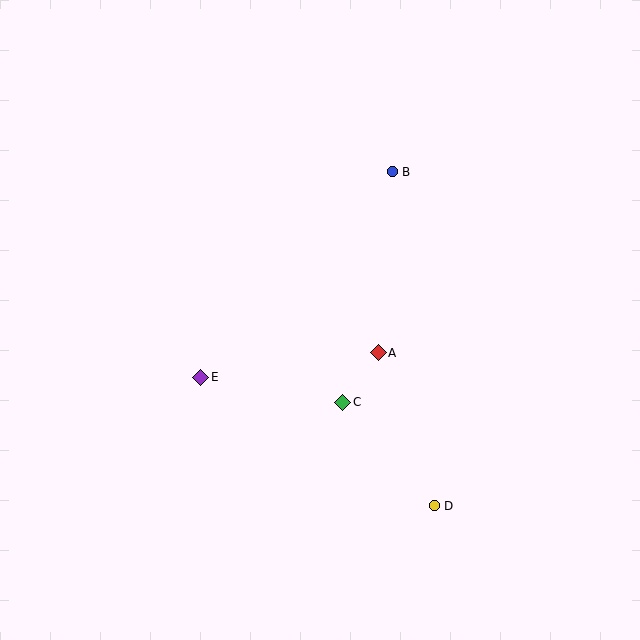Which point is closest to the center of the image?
Point A at (378, 353) is closest to the center.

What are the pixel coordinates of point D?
Point D is at (434, 506).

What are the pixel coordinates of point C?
Point C is at (343, 402).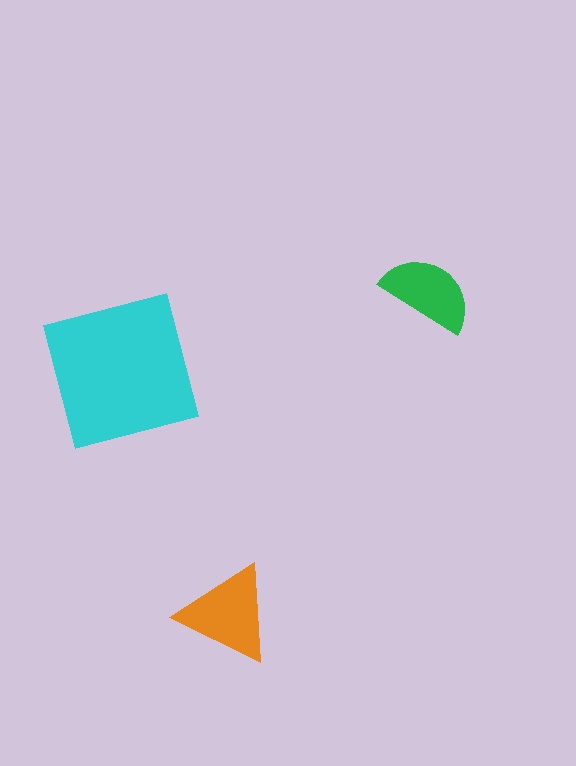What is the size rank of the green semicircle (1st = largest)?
3rd.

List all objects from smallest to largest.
The green semicircle, the orange triangle, the cyan square.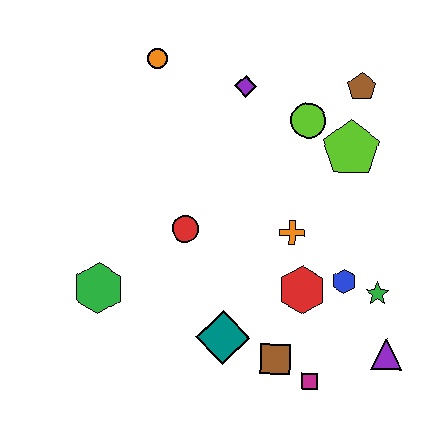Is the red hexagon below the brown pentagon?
Yes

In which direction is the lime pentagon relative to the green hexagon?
The lime pentagon is to the right of the green hexagon.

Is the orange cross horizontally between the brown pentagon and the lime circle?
No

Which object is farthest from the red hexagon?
The orange circle is farthest from the red hexagon.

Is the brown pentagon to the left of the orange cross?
No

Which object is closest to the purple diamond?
The lime circle is closest to the purple diamond.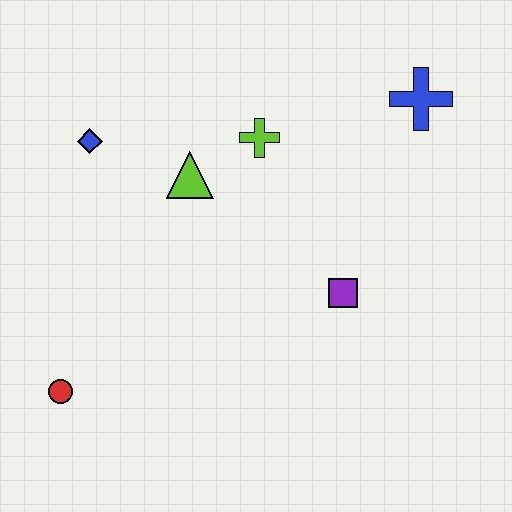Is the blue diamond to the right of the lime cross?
No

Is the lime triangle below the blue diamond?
Yes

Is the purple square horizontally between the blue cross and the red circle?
Yes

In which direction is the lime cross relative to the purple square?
The lime cross is above the purple square.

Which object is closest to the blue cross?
The lime cross is closest to the blue cross.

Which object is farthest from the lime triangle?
The red circle is farthest from the lime triangle.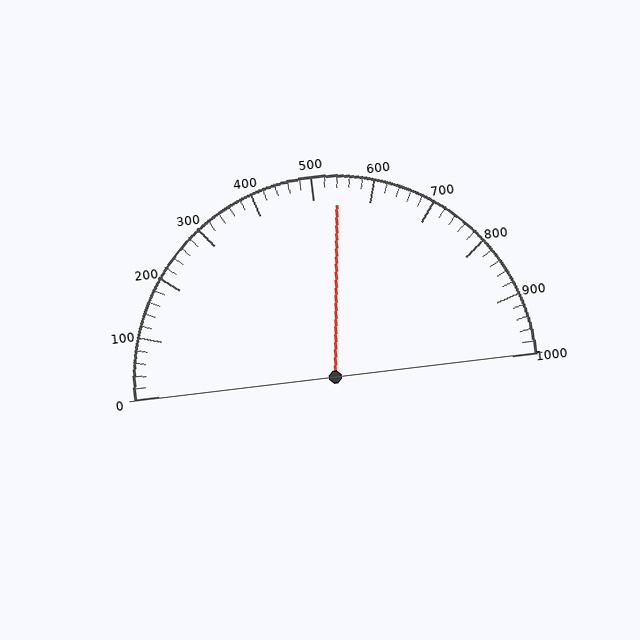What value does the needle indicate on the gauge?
The needle indicates approximately 540.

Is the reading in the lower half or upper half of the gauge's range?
The reading is in the upper half of the range (0 to 1000).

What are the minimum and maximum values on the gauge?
The gauge ranges from 0 to 1000.